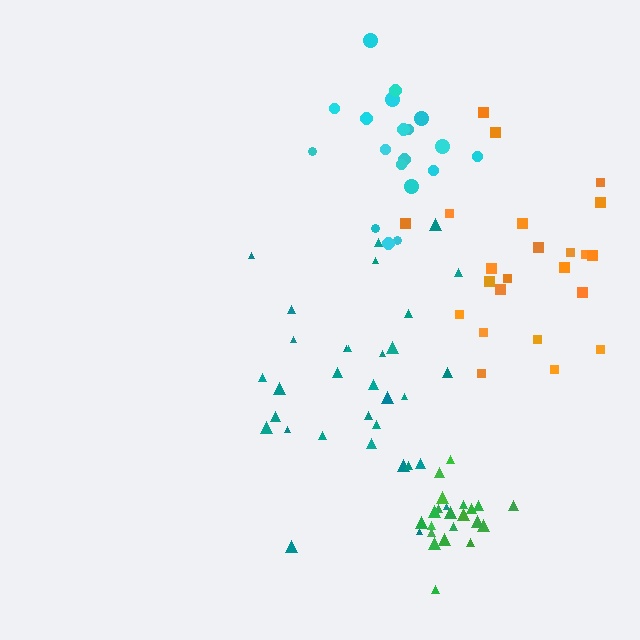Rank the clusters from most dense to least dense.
green, cyan, teal, orange.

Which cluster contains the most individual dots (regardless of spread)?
Teal (32).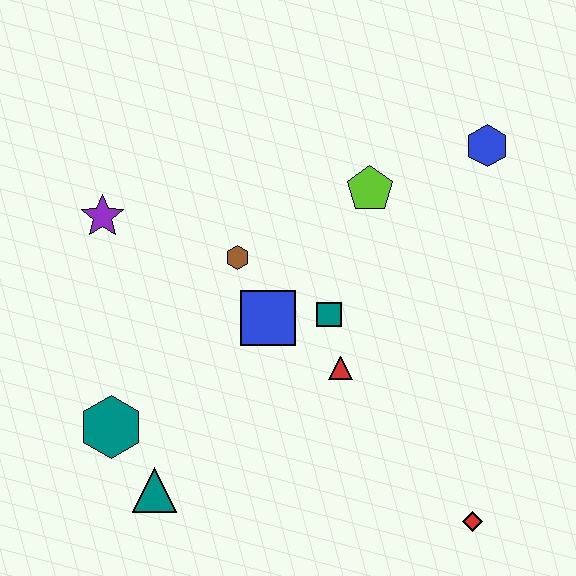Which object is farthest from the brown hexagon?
The red diamond is farthest from the brown hexagon.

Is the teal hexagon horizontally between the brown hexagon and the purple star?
Yes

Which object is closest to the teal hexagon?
The teal triangle is closest to the teal hexagon.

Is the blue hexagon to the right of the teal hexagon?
Yes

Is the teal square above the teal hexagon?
Yes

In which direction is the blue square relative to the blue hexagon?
The blue square is to the left of the blue hexagon.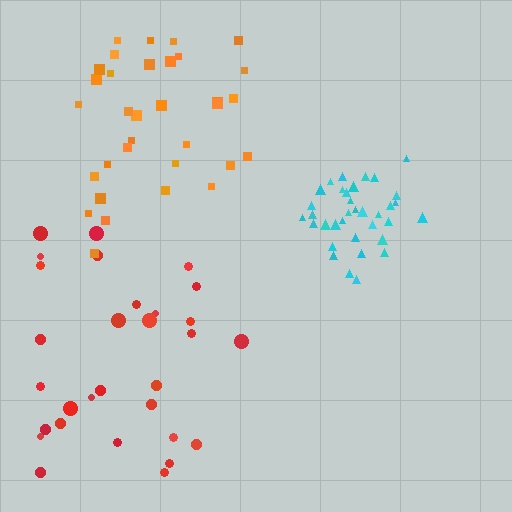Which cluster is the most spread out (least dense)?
Red.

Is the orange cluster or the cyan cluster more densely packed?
Cyan.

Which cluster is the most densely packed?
Cyan.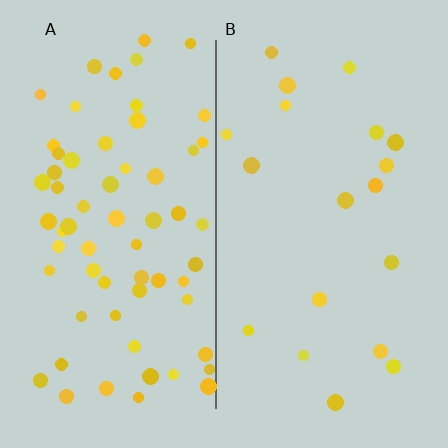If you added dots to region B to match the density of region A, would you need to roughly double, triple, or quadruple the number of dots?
Approximately triple.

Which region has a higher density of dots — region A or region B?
A (the left).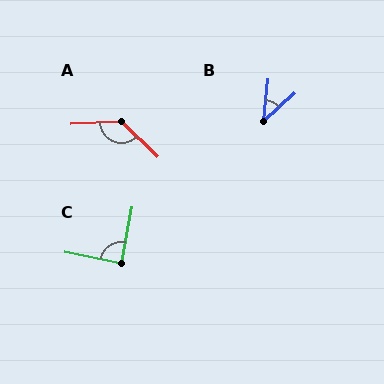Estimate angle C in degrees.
Approximately 89 degrees.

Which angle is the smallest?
B, at approximately 42 degrees.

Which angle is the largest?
A, at approximately 134 degrees.